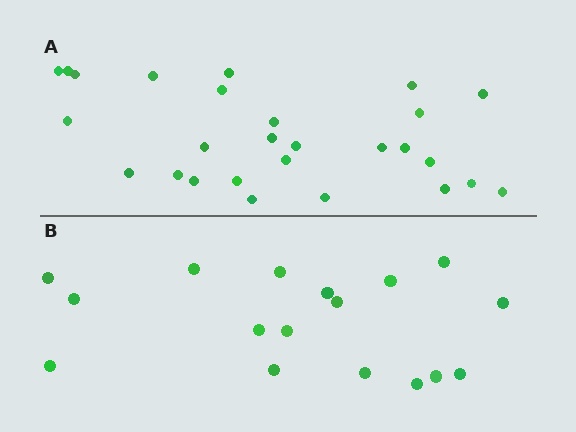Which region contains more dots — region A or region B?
Region A (the top region) has more dots.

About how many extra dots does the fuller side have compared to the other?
Region A has roughly 10 or so more dots than region B.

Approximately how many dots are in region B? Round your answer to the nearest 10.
About 20 dots. (The exact count is 17, which rounds to 20.)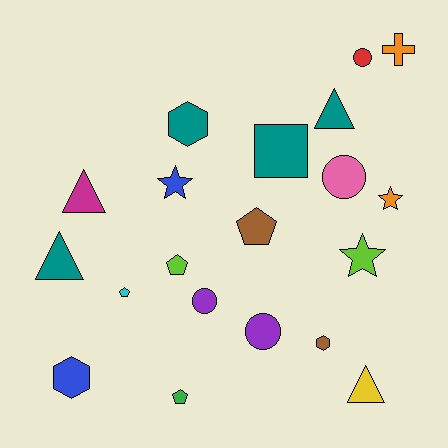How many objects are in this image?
There are 20 objects.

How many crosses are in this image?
There is 1 cross.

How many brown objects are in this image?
There are 2 brown objects.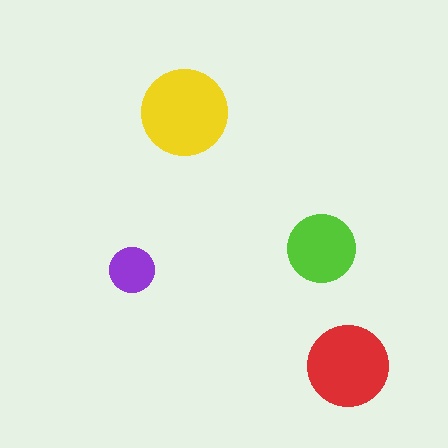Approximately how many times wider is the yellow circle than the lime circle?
About 1.5 times wider.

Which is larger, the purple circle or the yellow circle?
The yellow one.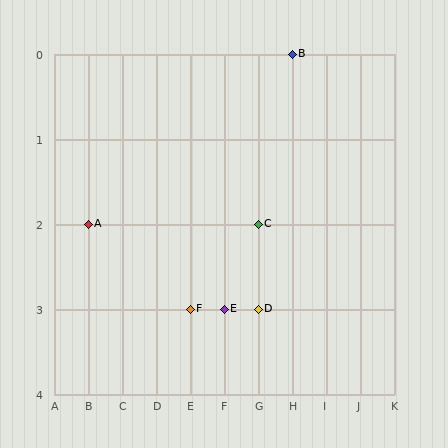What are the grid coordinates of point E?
Point E is at grid coordinates (F, 3).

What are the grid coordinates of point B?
Point B is at grid coordinates (H, 0).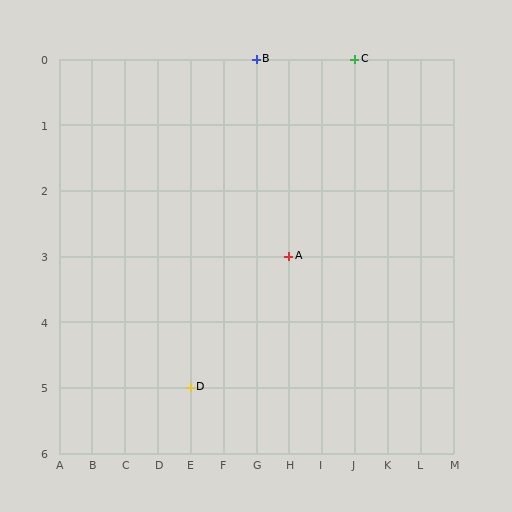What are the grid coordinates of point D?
Point D is at grid coordinates (E, 5).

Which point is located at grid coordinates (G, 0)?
Point B is at (G, 0).